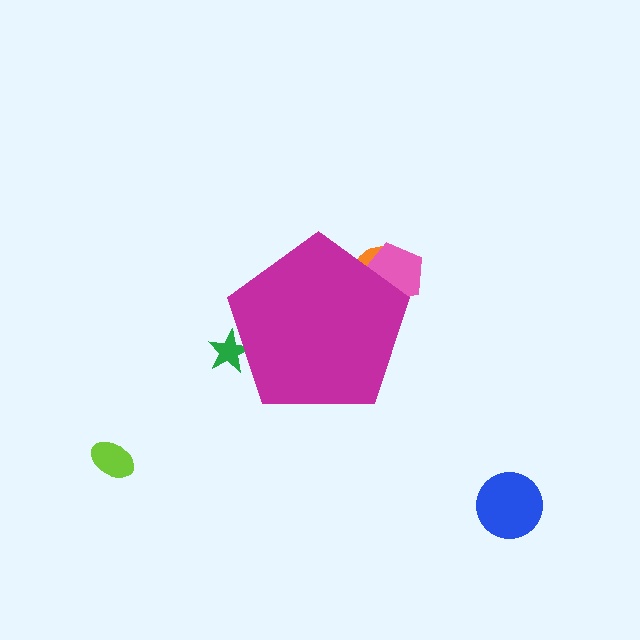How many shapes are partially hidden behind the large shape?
3 shapes are partially hidden.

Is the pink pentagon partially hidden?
Yes, the pink pentagon is partially hidden behind the magenta pentagon.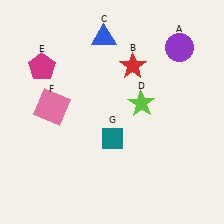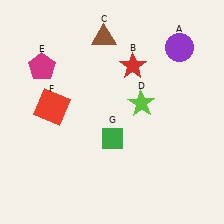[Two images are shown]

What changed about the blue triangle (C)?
In Image 1, C is blue. In Image 2, it changed to brown.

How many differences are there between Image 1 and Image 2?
There are 3 differences between the two images.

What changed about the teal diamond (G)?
In Image 1, G is teal. In Image 2, it changed to green.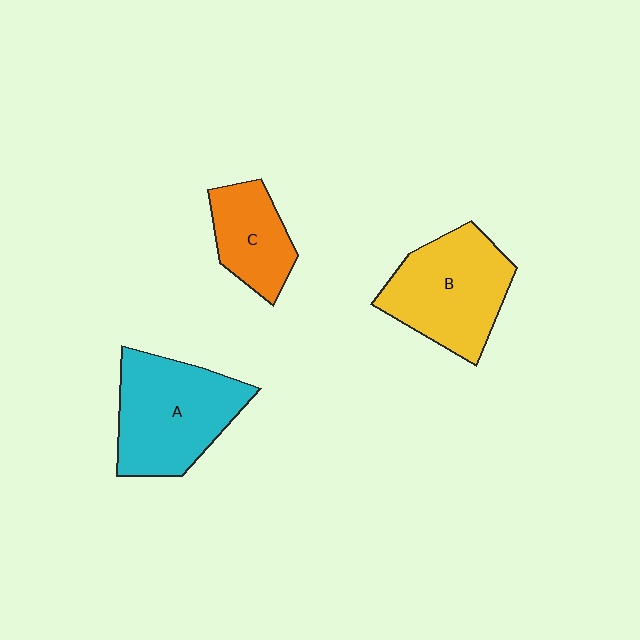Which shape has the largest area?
Shape A (cyan).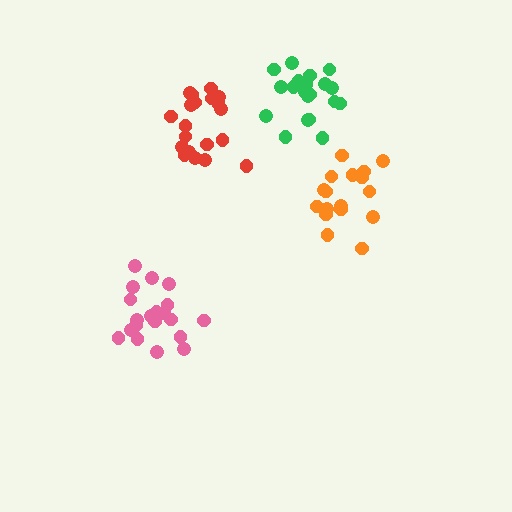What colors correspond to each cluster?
The clusters are colored: red, green, pink, orange.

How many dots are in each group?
Group 1: 20 dots, Group 2: 20 dots, Group 3: 20 dots, Group 4: 17 dots (77 total).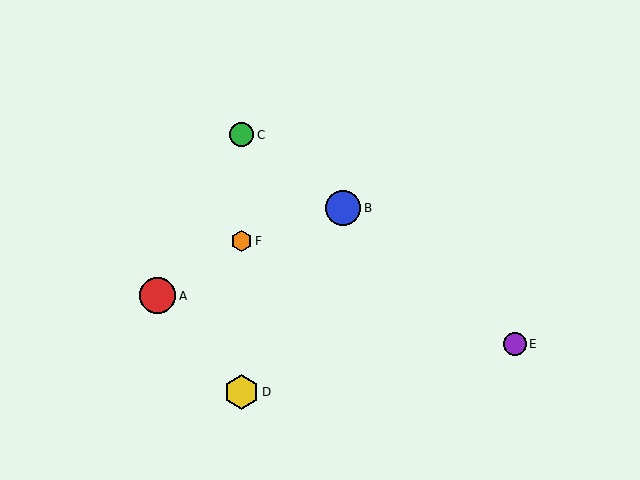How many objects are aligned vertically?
3 objects (C, D, F) are aligned vertically.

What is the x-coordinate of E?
Object E is at x≈515.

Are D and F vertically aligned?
Yes, both are at x≈241.